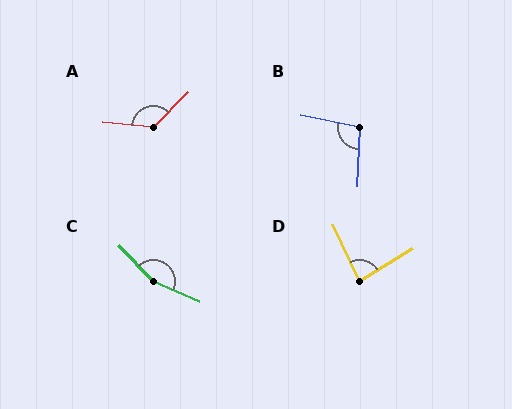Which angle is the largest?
C, at approximately 156 degrees.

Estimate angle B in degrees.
Approximately 99 degrees.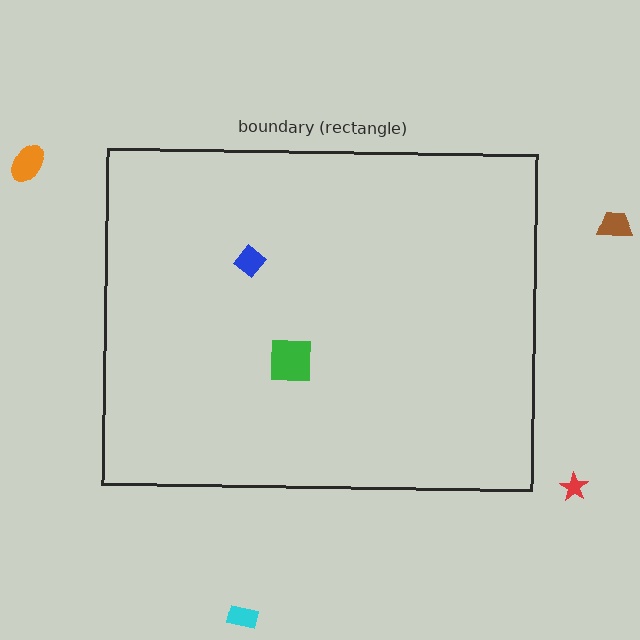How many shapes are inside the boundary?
2 inside, 4 outside.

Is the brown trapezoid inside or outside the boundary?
Outside.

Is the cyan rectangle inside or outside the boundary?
Outside.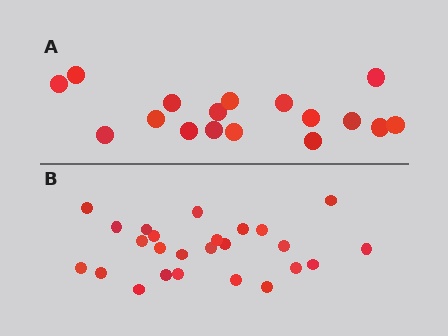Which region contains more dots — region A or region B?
Region B (the bottom region) has more dots.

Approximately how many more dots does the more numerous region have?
Region B has roughly 8 or so more dots than region A.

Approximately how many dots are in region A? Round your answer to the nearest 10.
About 20 dots. (The exact count is 17, which rounds to 20.)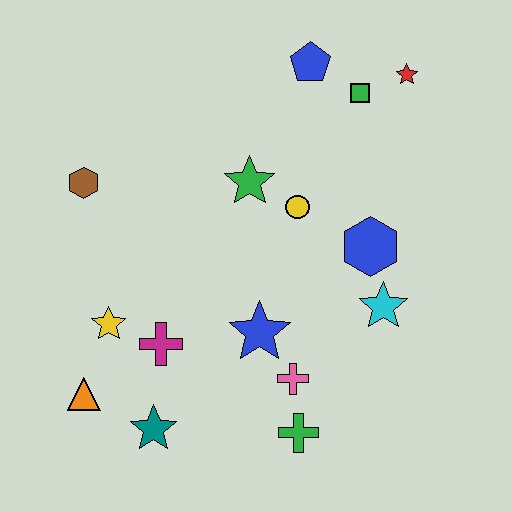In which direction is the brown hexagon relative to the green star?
The brown hexagon is to the left of the green star.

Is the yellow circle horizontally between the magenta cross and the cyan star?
Yes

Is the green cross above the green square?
No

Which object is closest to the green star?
The yellow circle is closest to the green star.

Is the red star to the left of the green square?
No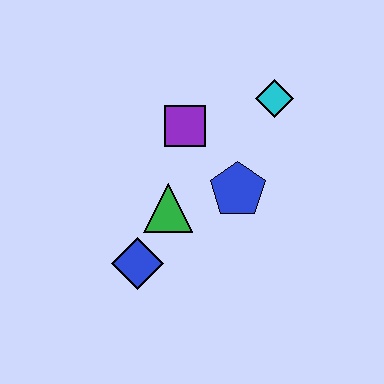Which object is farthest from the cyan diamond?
The blue diamond is farthest from the cyan diamond.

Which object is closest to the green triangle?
The blue diamond is closest to the green triangle.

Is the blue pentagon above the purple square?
No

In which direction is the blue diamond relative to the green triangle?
The blue diamond is below the green triangle.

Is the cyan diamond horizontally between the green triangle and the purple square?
No